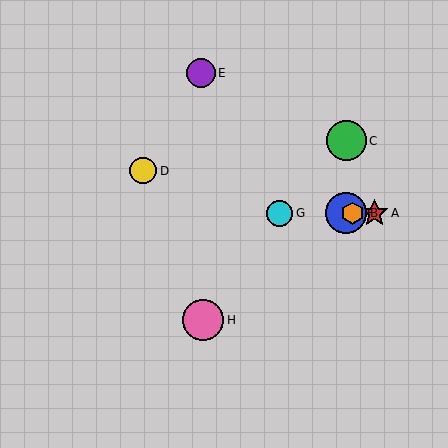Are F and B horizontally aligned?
Yes, both are at y≈213.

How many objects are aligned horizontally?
4 objects (A, B, F, G) are aligned horizontally.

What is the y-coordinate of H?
Object H is at y≈320.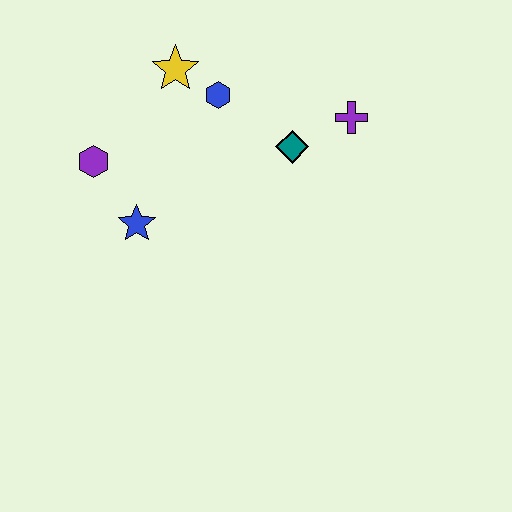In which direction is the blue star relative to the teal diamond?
The blue star is to the left of the teal diamond.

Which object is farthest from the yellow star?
The purple cross is farthest from the yellow star.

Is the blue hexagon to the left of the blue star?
No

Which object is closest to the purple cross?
The teal diamond is closest to the purple cross.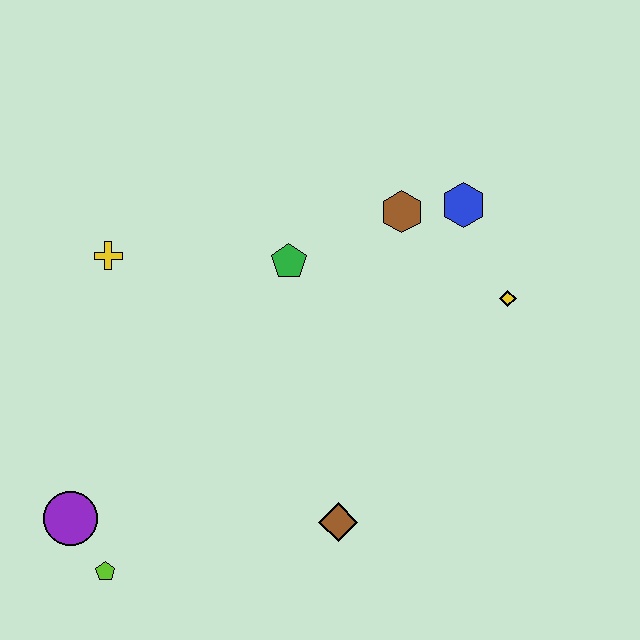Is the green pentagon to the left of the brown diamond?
Yes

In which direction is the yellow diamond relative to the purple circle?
The yellow diamond is to the right of the purple circle.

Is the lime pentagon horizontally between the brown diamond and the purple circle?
Yes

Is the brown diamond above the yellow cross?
No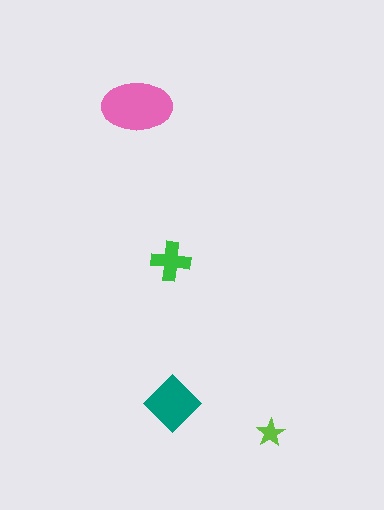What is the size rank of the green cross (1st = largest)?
3rd.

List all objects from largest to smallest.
The pink ellipse, the teal diamond, the green cross, the lime star.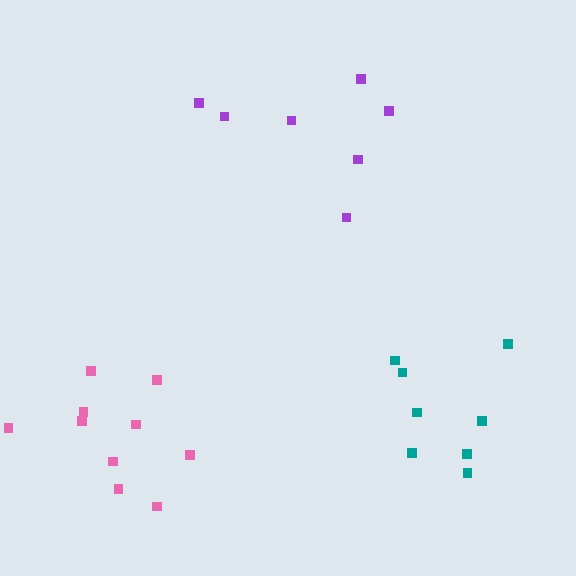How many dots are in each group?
Group 1: 10 dots, Group 2: 8 dots, Group 3: 7 dots (25 total).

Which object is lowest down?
The pink cluster is bottommost.